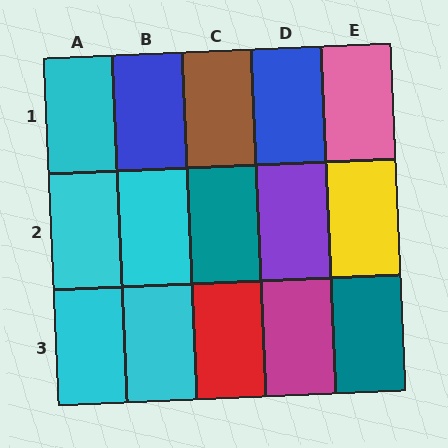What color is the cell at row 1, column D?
Blue.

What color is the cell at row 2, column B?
Cyan.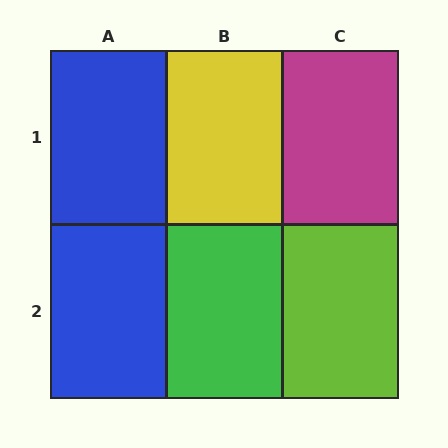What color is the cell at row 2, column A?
Blue.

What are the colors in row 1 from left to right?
Blue, yellow, magenta.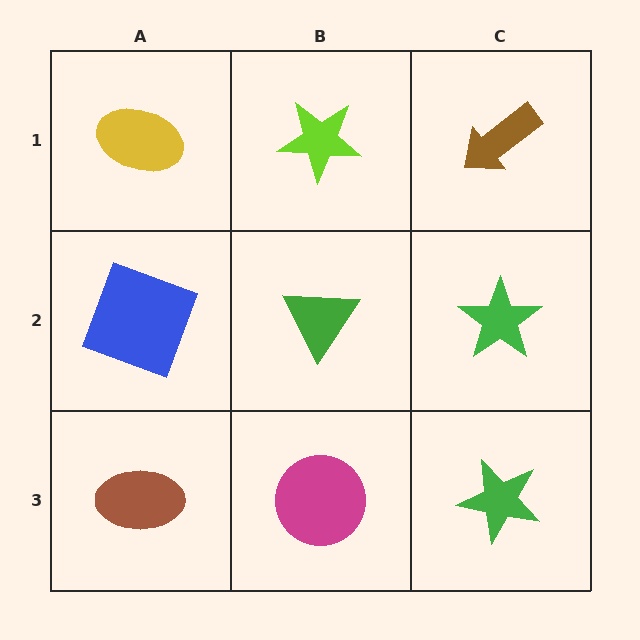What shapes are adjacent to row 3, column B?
A green triangle (row 2, column B), a brown ellipse (row 3, column A), a green star (row 3, column C).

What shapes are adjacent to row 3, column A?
A blue square (row 2, column A), a magenta circle (row 3, column B).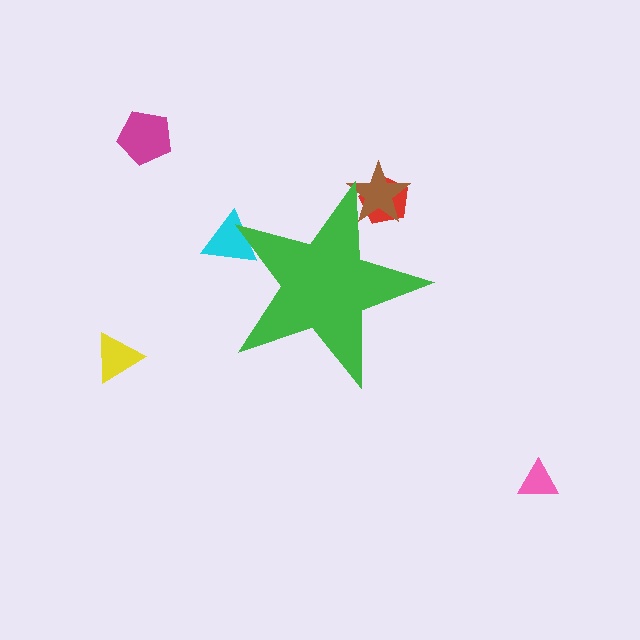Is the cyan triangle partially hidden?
Yes, the cyan triangle is partially hidden behind the green star.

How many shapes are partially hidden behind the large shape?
3 shapes are partially hidden.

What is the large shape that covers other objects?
A green star.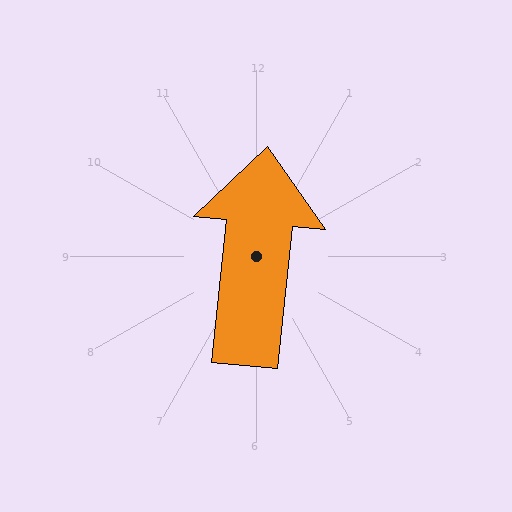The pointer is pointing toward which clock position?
Roughly 12 o'clock.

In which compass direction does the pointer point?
North.